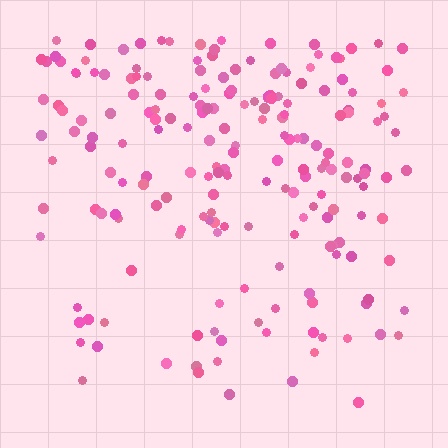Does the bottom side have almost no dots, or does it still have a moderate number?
Still a moderate number, just noticeably fewer than the top.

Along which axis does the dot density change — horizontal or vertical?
Vertical.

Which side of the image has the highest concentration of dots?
The top.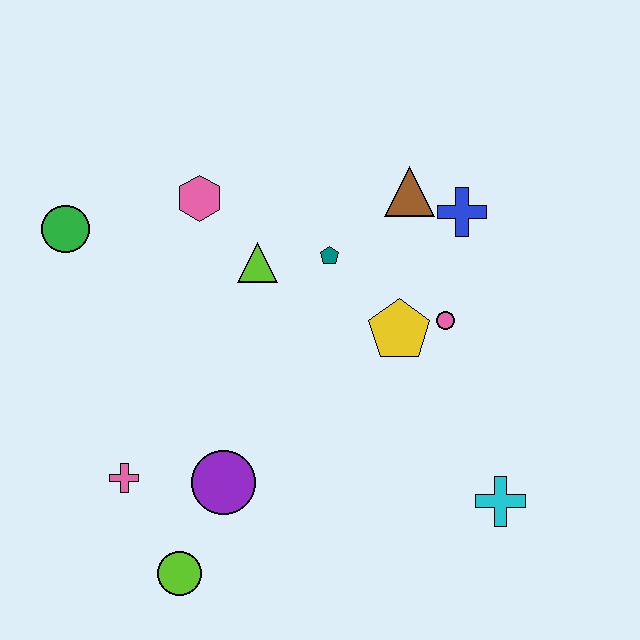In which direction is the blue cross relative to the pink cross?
The blue cross is to the right of the pink cross.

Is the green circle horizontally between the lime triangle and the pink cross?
No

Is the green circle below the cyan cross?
No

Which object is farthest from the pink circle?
The green circle is farthest from the pink circle.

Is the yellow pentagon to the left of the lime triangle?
No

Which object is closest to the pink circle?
The yellow pentagon is closest to the pink circle.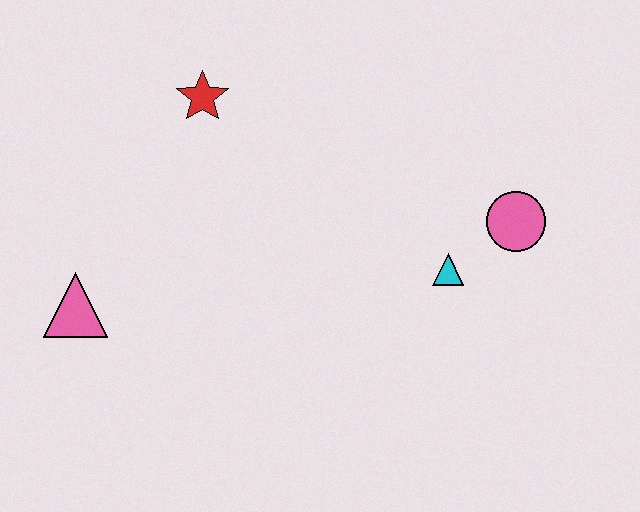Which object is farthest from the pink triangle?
The pink circle is farthest from the pink triangle.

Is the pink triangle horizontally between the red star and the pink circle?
No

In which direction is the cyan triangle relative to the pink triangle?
The cyan triangle is to the right of the pink triangle.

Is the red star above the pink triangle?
Yes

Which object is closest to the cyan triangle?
The pink circle is closest to the cyan triangle.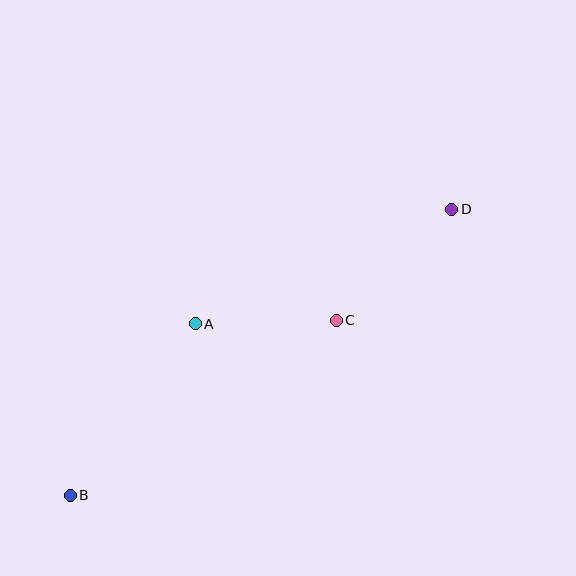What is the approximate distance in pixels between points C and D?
The distance between C and D is approximately 160 pixels.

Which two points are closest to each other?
Points A and C are closest to each other.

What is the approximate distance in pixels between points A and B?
The distance between A and B is approximately 212 pixels.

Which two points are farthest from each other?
Points B and D are farthest from each other.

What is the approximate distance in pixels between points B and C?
The distance between B and C is approximately 319 pixels.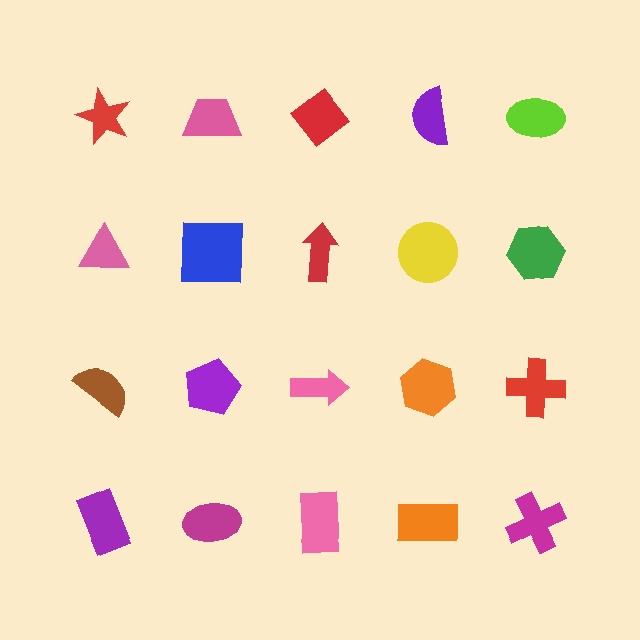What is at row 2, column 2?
A blue square.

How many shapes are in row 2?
5 shapes.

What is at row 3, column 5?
A red cross.